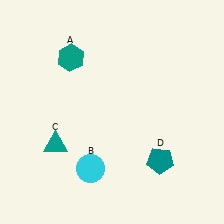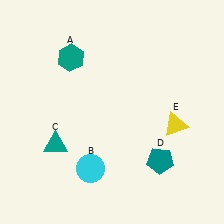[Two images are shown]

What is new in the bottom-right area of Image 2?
A yellow triangle (E) was added in the bottom-right area of Image 2.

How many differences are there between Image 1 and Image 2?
There is 1 difference between the two images.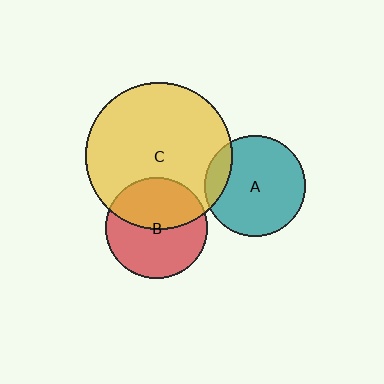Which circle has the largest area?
Circle C (yellow).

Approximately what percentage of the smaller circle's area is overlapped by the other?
Approximately 45%.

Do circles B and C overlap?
Yes.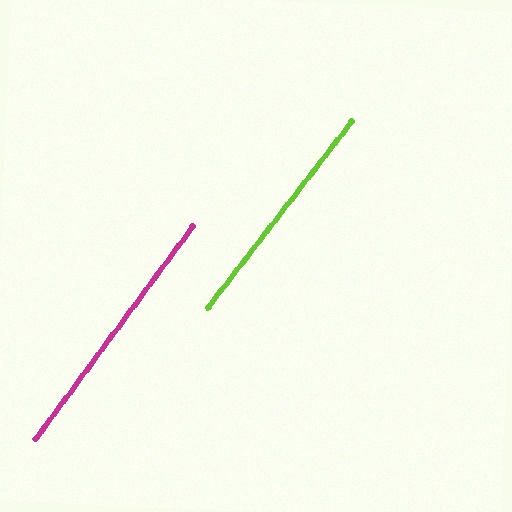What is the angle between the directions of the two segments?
Approximately 1 degree.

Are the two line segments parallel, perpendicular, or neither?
Parallel — their directions differ by only 1.4°.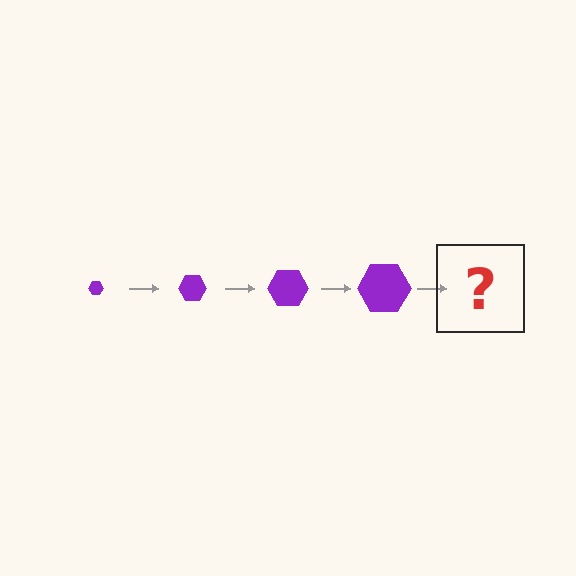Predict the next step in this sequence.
The next step is a purple hexagon, larger than the previous one.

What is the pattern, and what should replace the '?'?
The pattern is that the hexagon gets progressively larger each step. The '?' should be a purple hexagon, larger than the previous one.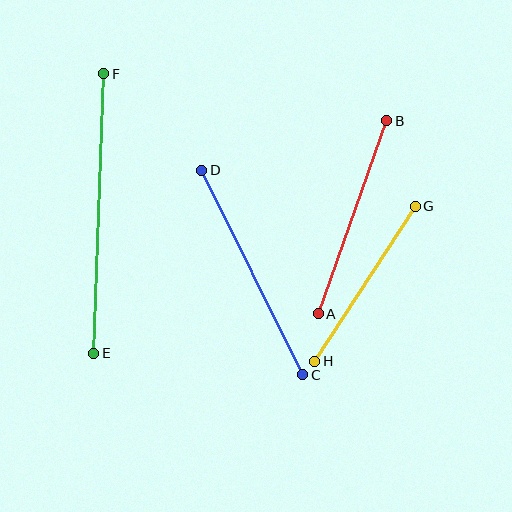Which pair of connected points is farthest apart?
Points E and F are farthest apart.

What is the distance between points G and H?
The distance is approximately 185 pixels.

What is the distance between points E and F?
The distance is approximately 280 pixels.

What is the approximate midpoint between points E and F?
The midpoint is at approximately (99, 214) pixels.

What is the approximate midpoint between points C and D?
The midpoint is at approximately (252, 272) pixels.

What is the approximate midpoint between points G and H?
The midpoint is at approximately (365, 284) pixels.